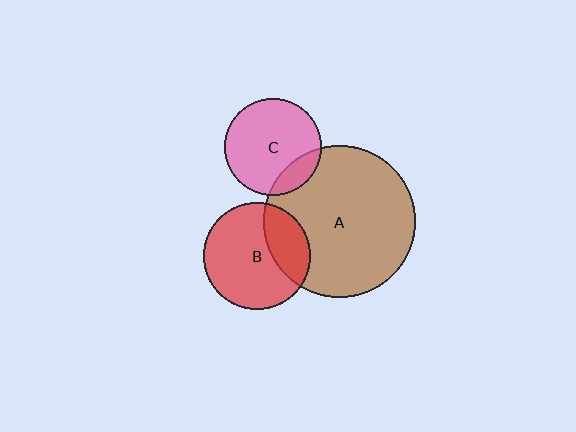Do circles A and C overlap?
Yes.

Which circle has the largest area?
Circle A (brown).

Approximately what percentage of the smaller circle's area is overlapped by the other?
Approximately 15%.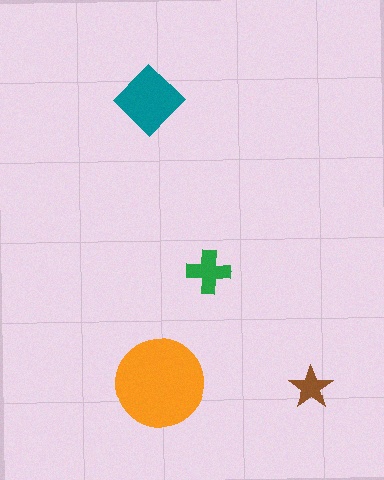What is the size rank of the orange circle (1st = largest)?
1st.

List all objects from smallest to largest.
The brown star, the green cross, the teal diamond, the orange circle.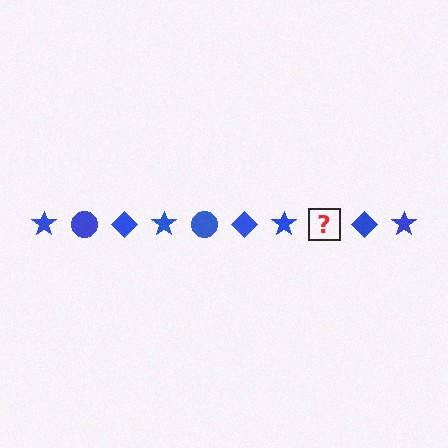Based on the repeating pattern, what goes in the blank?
The blank should be a blue circle.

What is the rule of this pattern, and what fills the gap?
The rule is that the pattern cycles through star, circle, diamond shapes in blue. The gap should be filled with a blue circle.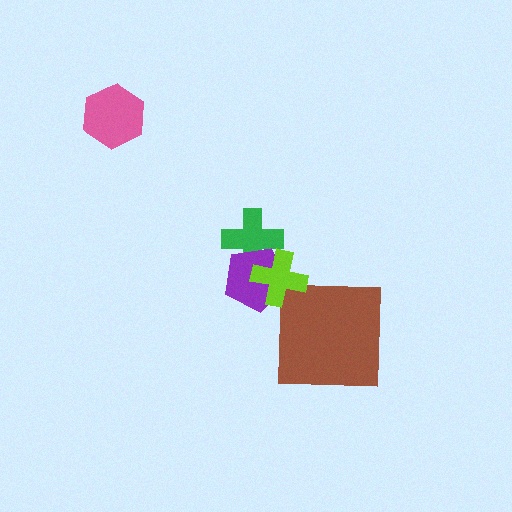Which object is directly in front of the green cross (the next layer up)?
The purple pentagon is directly in front of the green cross.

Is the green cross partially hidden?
Yes, it is partially covered by another shape.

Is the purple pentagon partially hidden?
Yes, it is partially covered by another shape.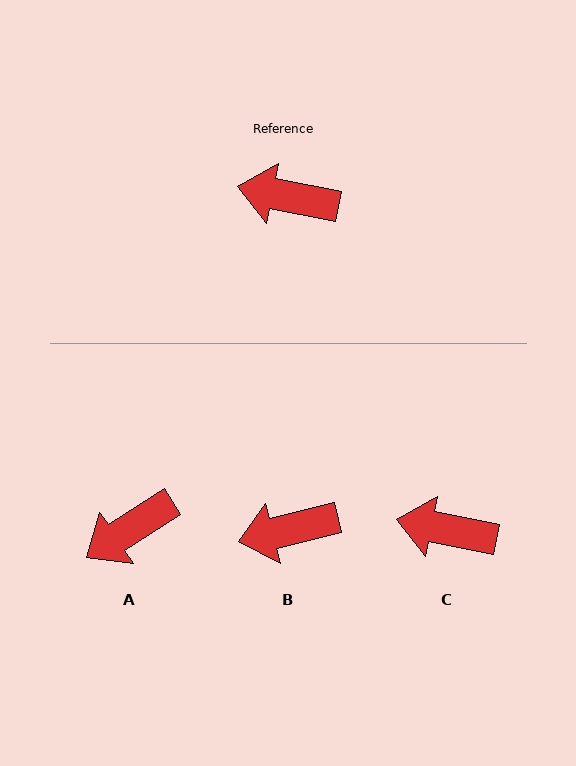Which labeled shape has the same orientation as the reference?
C.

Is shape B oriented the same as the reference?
No, it is off by about 25 degrees.